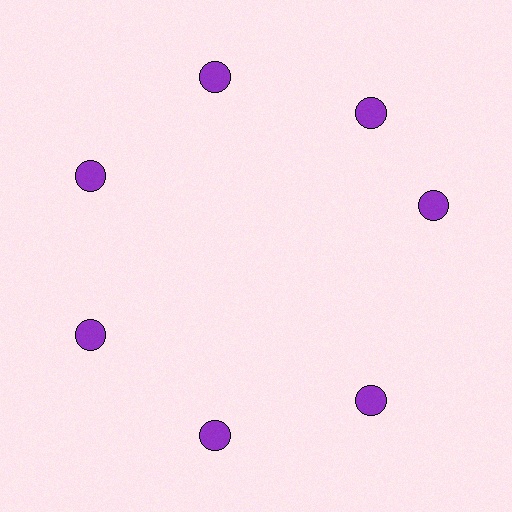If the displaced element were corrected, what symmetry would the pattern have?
It would have 7-fold rotational symmetry — the pattern would map onto itself every 51 degrees.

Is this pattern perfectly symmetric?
No. The 7 purple circles are arranged in a ring, but one element near the 3 o'clock position is rotated out of alignment along the ring, breaking the 7-fold rotational symmetry.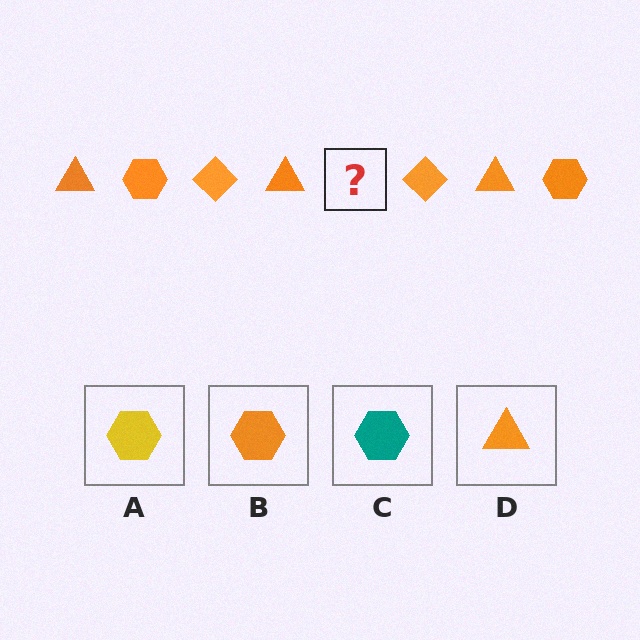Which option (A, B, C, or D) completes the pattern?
B.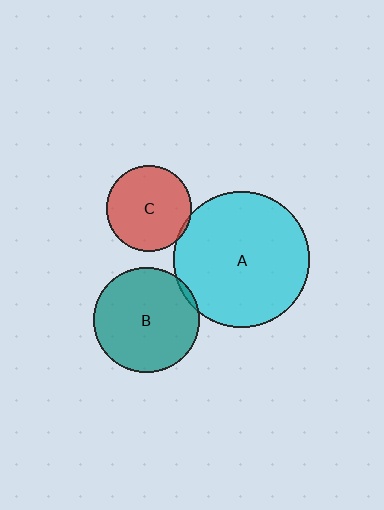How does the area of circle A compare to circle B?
Approximately 1.7 times.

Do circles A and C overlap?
Yes.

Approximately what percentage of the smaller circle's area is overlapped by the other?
Approximately 5%.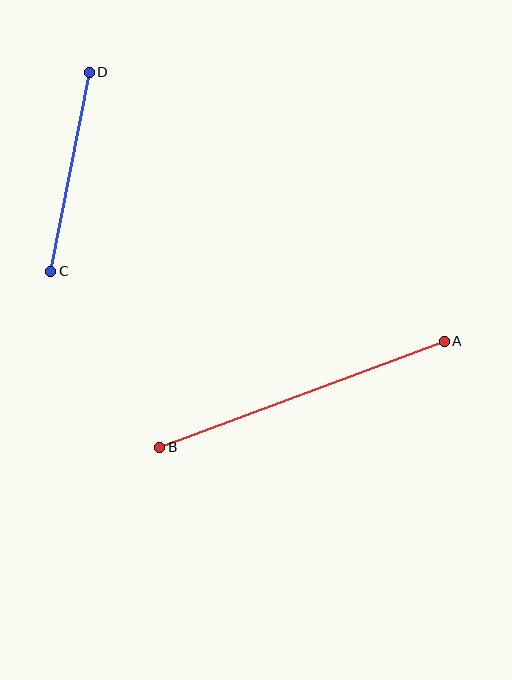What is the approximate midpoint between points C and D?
The midpoint is at approximately (70, 172) pixels.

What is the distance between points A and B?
The distance is approximately 304 pixels.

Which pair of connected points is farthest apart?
Points A and B are farthest apart.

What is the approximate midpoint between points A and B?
The midpoint is at approximately (302, 394) pixels.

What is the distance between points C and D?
The distance is approximately 203 pixels.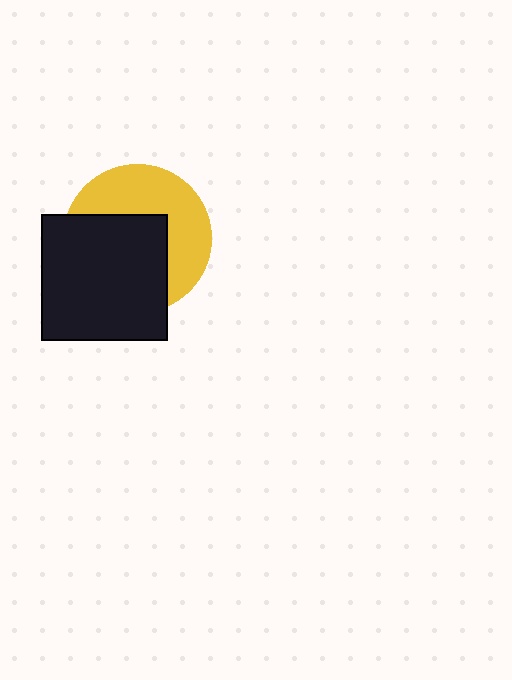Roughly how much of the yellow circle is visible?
About half of it is visible (roughly 48%).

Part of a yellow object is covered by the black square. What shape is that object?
It is a circle.